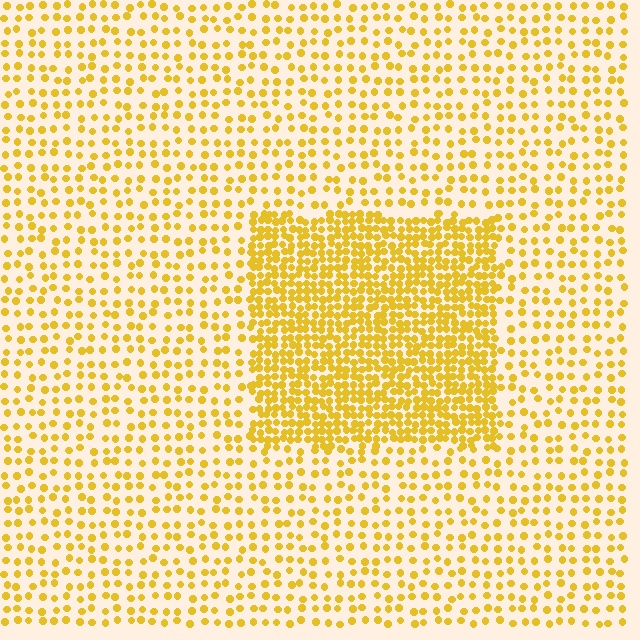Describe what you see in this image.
The image contains small yellow elements arranged at two different densities. A rectangle-shaped region is visible where the elements are more densely packed than the surrounding area.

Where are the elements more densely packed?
The elements are more densely packed inside the rectangle boundary.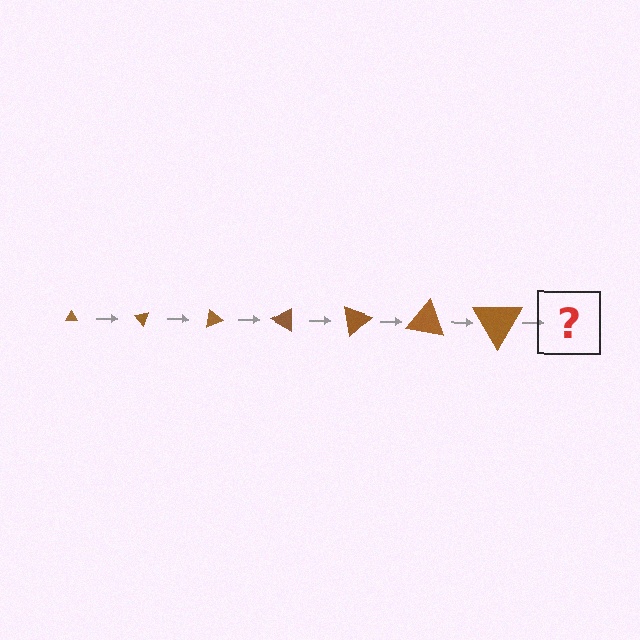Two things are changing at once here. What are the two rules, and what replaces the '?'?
The two rules are that the triangle grows larger each step and it rotates 50 degrees each step. The '?' should be a triangle, larger than the previous one and rotated 350 degrees from the start.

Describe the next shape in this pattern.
It should be a triangle, larger than the previous one and rotated 350 degrees from the start.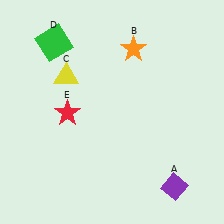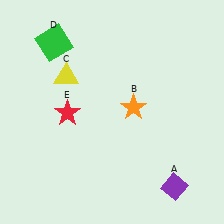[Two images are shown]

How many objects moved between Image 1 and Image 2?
1 object moved between the two images.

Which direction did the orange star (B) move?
The orange star (B) moved down.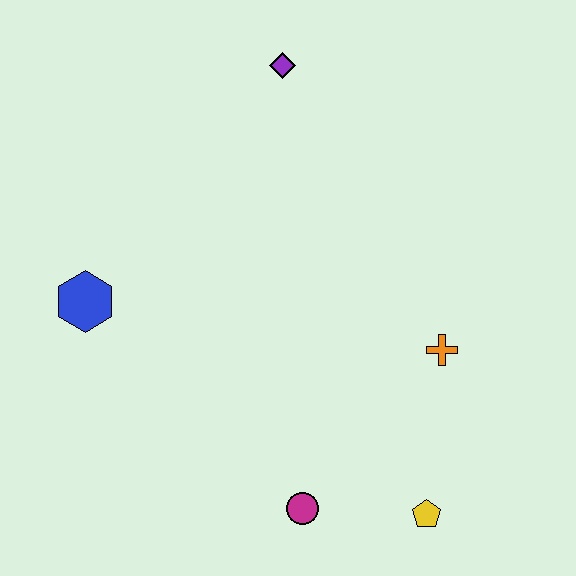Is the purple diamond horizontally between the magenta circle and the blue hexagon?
Yes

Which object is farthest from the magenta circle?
The purple diamond is farthest from the magenta circle.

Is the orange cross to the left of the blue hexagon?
No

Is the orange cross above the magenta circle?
Yes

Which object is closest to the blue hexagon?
The magenta circle is closest to the blue hexagon.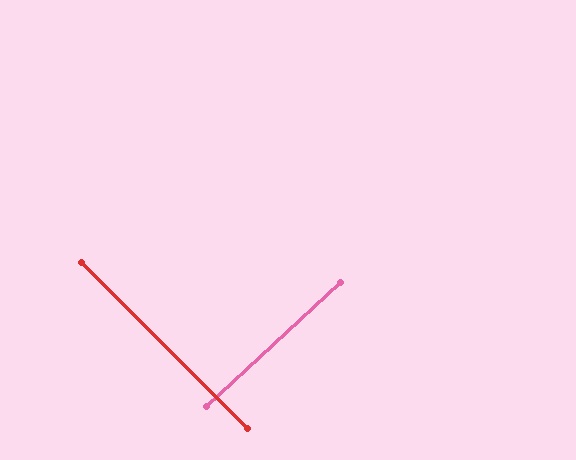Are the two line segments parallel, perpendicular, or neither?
Perpendicular — they meet at approximately 88°.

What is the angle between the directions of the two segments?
Approximately 88 degrees.